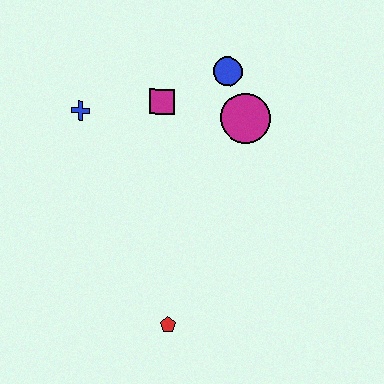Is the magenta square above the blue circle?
No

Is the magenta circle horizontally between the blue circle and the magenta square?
No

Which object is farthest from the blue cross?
The red pentagon is farthest from the blue cross.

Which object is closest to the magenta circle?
The blue circle is closest to the magenta circle.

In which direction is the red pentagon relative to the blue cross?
The red pentagon is below the blue cross.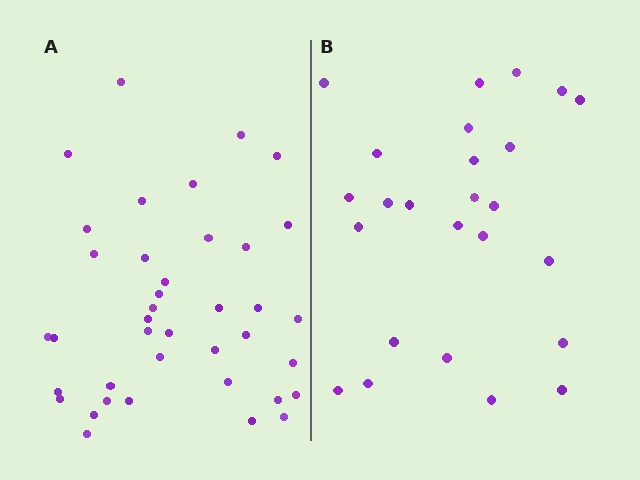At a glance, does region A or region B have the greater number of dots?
Region A (the left region) has more dots.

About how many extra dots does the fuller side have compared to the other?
Region A has approximately 15 more dots than region B.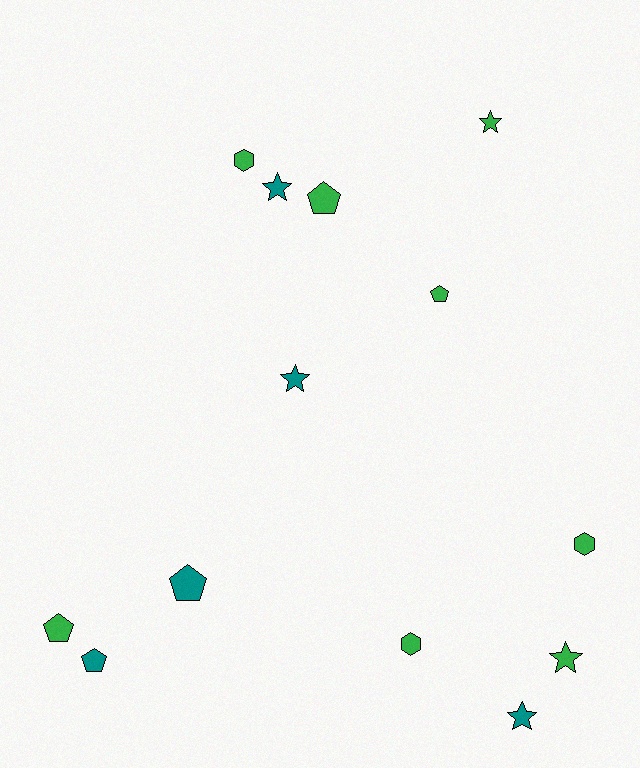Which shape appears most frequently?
Pentagon, with 5 objects.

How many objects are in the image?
There are 13 objects.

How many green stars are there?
There are 2 green stars.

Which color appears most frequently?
Green, with 8 objects.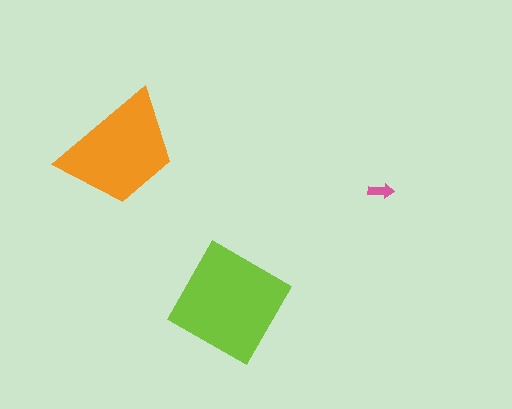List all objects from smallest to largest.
The pink arrow, the orange trapezoid, the lime diamond.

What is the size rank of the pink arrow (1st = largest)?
3rd.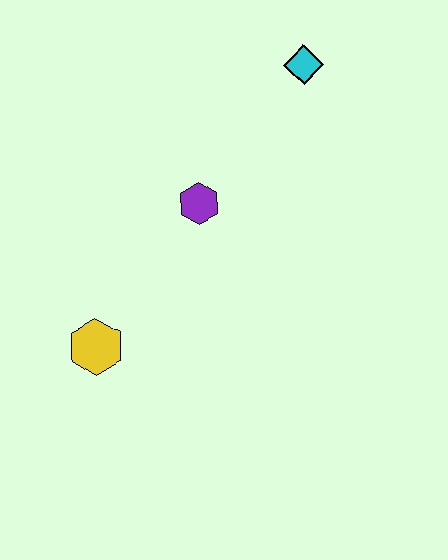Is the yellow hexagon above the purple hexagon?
No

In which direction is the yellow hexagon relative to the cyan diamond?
The yellow hexagon is below the cyan diamond.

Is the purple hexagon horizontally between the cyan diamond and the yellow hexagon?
Yes